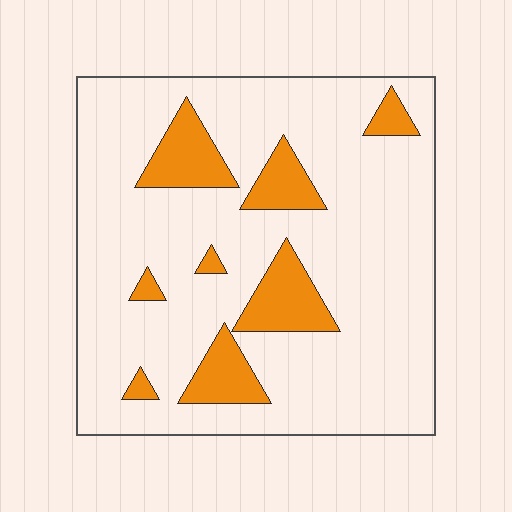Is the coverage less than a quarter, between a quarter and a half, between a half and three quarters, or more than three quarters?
Less than a quarter.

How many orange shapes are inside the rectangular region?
8.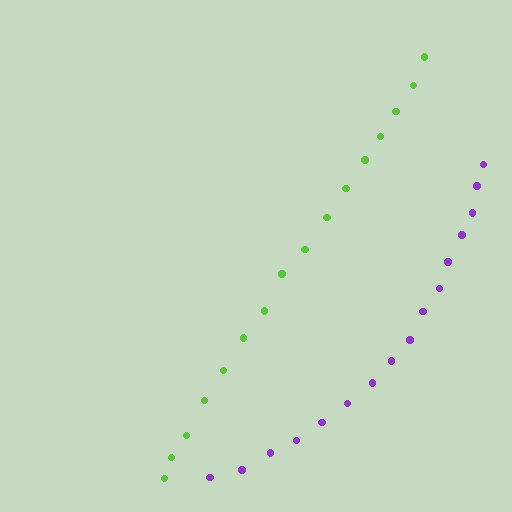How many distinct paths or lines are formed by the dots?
There are 2 distinct paths.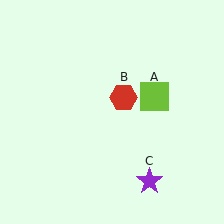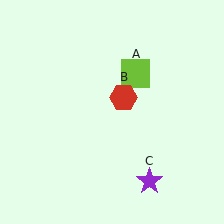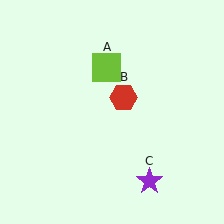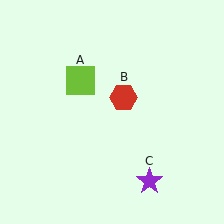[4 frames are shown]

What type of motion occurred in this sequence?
The lime square (object A) rotated counterclockwise around the center of the scene.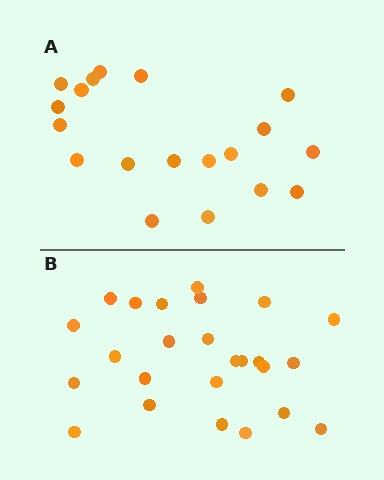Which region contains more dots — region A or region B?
Region B (the bottom region) has more dots.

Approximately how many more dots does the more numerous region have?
Region B has about 6 more dots than region A.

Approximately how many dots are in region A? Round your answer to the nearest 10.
About 20 dots. (The exact count is 19, which rounds to 20.)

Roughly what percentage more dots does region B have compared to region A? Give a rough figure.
About 30% more.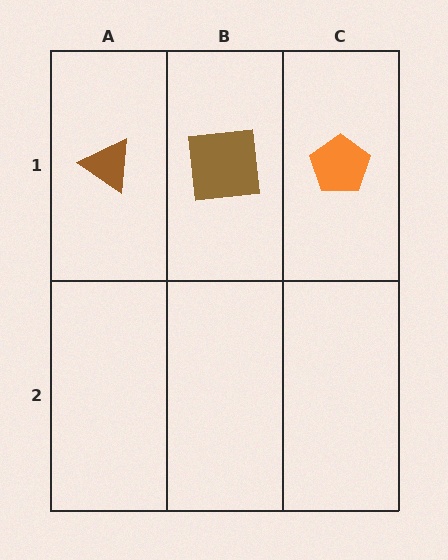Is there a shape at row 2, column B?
No, that cell is empty.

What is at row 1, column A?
A brown triangle.